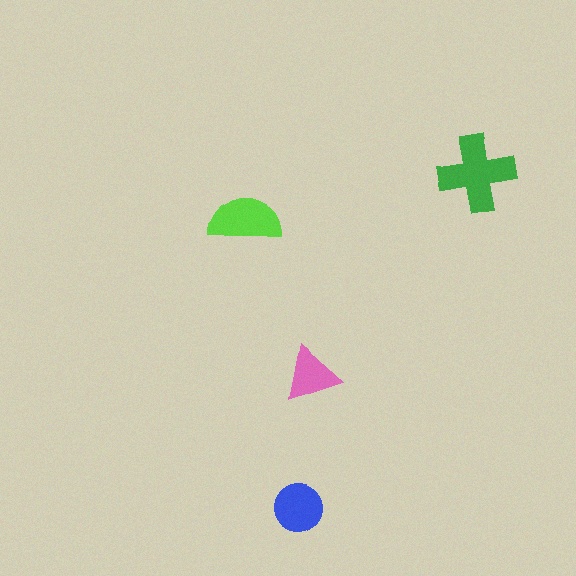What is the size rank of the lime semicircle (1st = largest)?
2nd.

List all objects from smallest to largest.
The pink triangle, the blue circle, the lime semicircle, the green cross.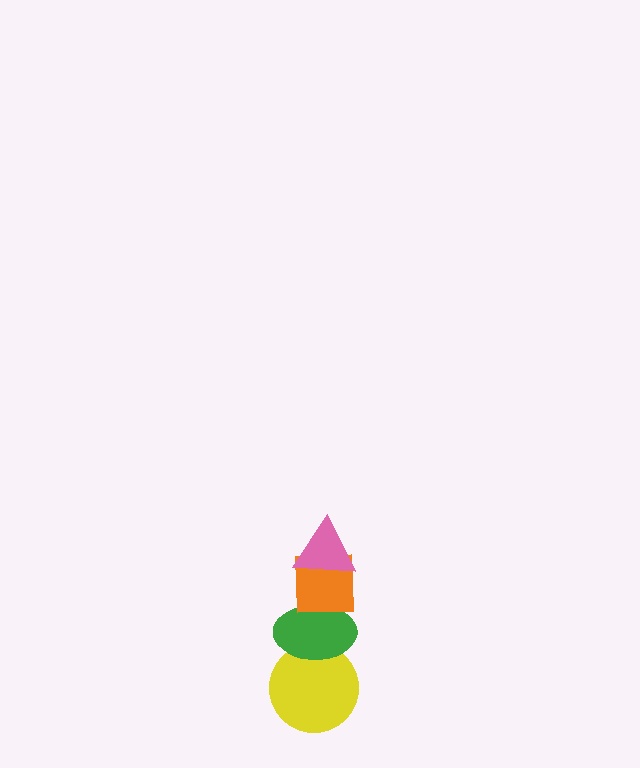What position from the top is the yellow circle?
The yellow circle is 4th from the top.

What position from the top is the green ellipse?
The green ellipse is 3rd from the top.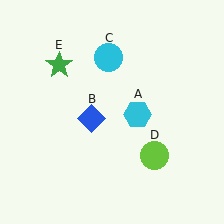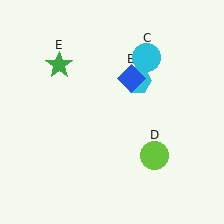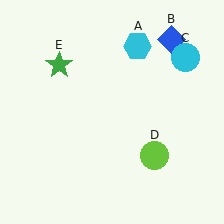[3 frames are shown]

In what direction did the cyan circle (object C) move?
The cyan circle (object C) moved right.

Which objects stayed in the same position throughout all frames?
Lime circle (object D) and green star (object E) remained stationary.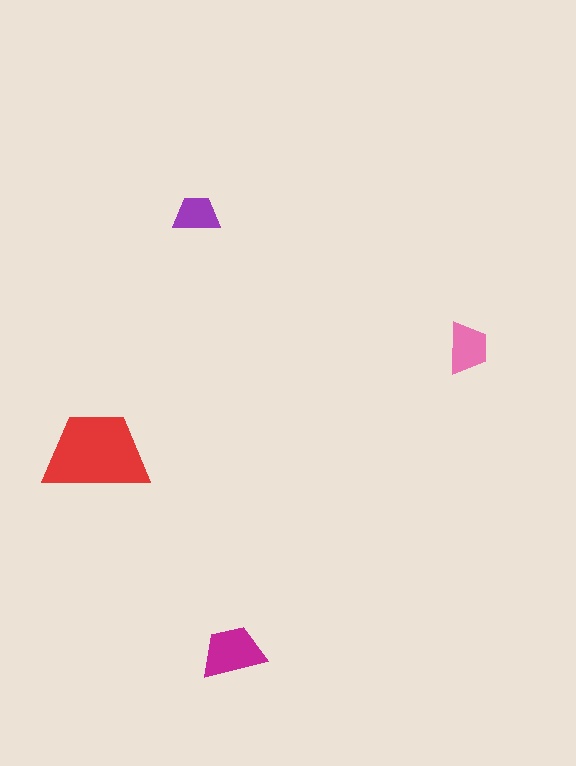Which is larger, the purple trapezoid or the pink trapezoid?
The pink one.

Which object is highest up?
The purple trapezoid is topmost.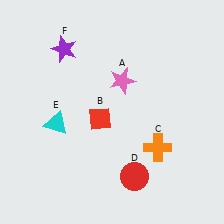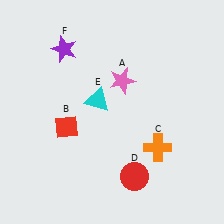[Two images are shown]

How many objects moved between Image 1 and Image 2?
2 objects moved between the two images.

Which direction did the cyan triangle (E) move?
The cyan triangle (E) moved right.